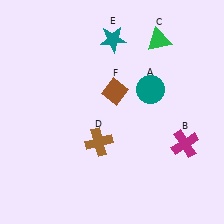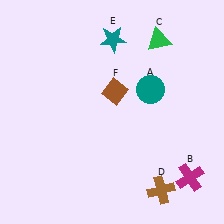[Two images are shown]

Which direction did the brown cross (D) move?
The brown cross (D) moved right.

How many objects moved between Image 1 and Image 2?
2 objects moved between the two images.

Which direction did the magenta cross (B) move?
The magenta cross (B) moved down.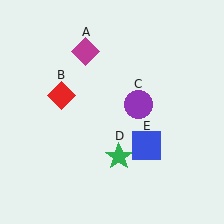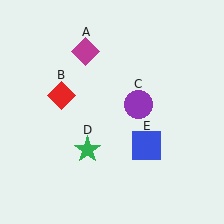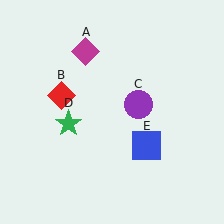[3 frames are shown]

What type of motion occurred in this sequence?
The green star (object D) rotated clockwise around the center of the scene.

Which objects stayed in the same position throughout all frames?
Magenta diamond (object A) and red diamond (object B) and purple circle (object C) and blue square (object E) remained stationary.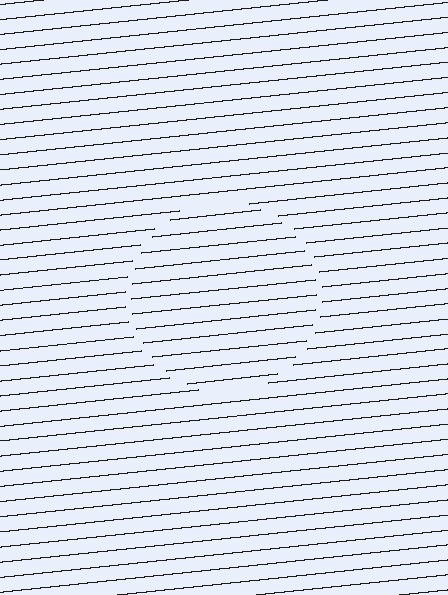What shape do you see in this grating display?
An illusory circle. The interior of the shape contains the same grating, shifted by half a period — the contour is defined by the phase discontinuity where line-ends from the inner and outer gratings abut.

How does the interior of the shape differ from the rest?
The interior of the shape contains the same grating, shifted by half a period — the contour is defined by the phase discontinuity where line-ends from the inner and outer gratings abut.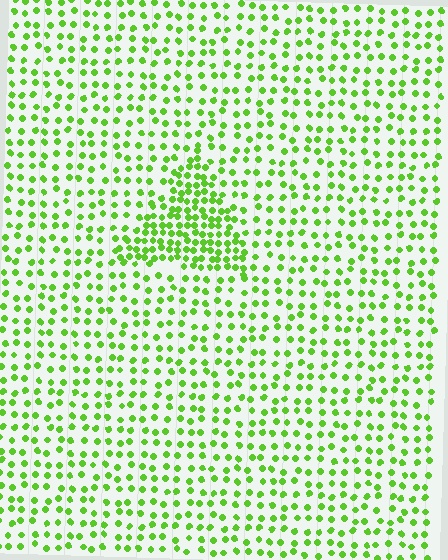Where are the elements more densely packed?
The elements are more densely packed inside the triangle boundary.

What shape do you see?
I see a triangle.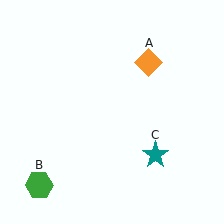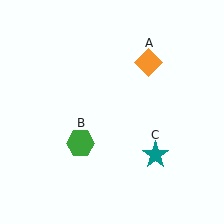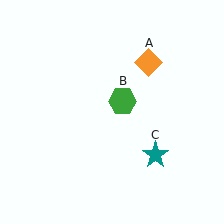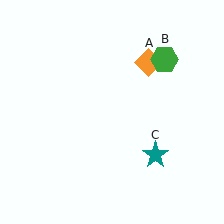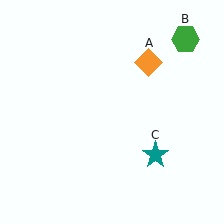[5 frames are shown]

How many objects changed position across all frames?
1 object changed position: green hexagon (object B).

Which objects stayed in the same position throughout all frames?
Orange diamond (object A) and teal star (object C) remained stationary.